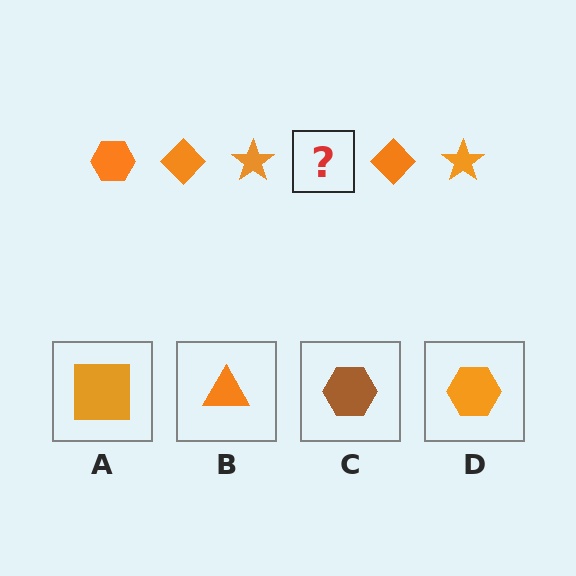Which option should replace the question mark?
Option D.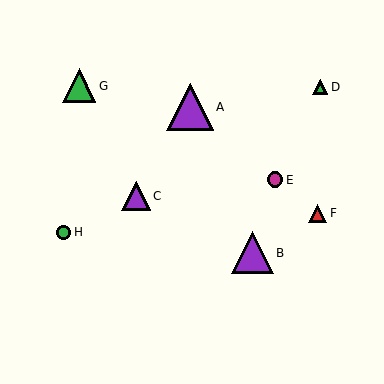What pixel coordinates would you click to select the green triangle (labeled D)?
Click at (320, 87) to select the green triangle D.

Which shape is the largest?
The purple triangle (labeled A) is the largest.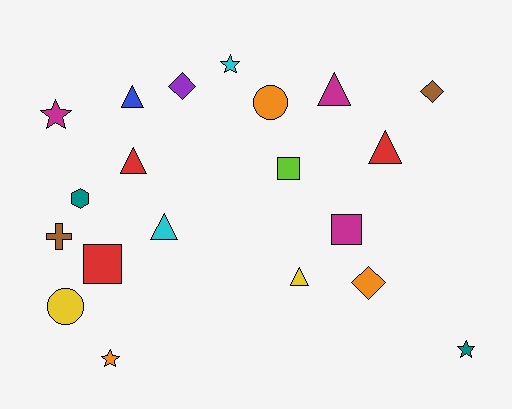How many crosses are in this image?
There is 1 cross.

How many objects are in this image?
There are 20 objects.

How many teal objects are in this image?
There are 2 teal objects.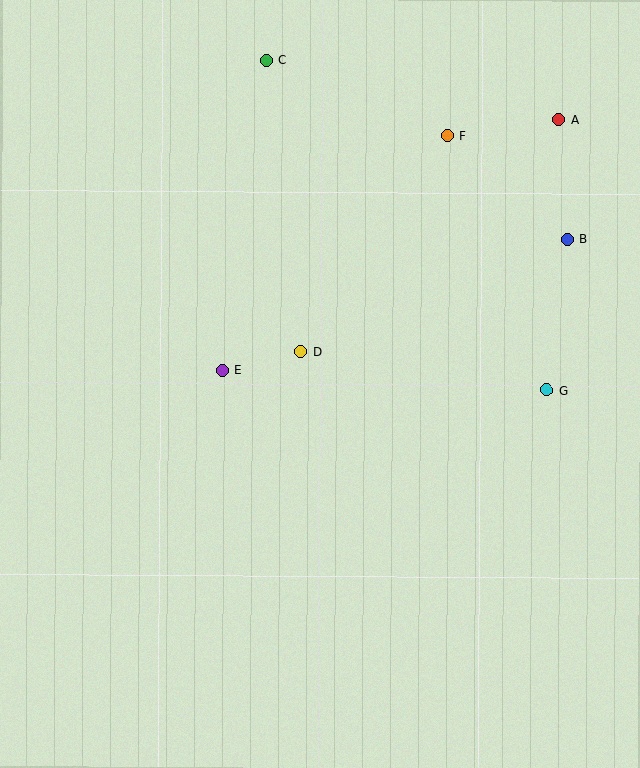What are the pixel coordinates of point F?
Point F is at (447, 136).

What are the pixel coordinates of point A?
Point A is at (558, 119).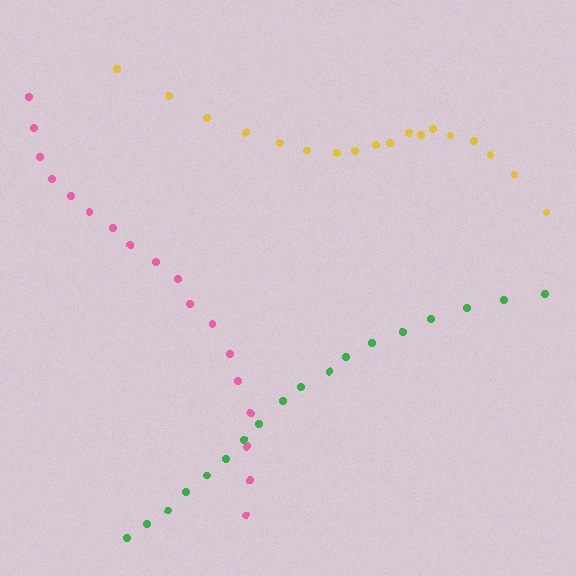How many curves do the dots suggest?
There are 3 distinct paths.